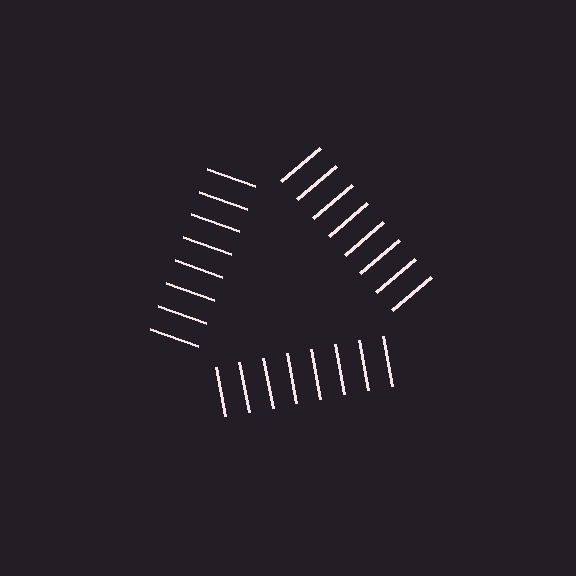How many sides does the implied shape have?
3 sides — the line-ends trace a triangle.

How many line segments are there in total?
24 — 8 along each of the 3 edges.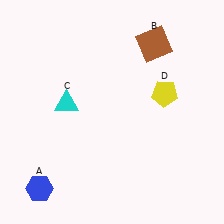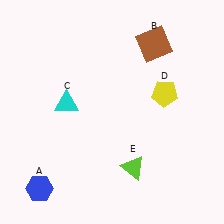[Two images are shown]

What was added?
A lime triangle (E) was added in Image 2.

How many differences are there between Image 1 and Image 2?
There is 1 difference between the two images.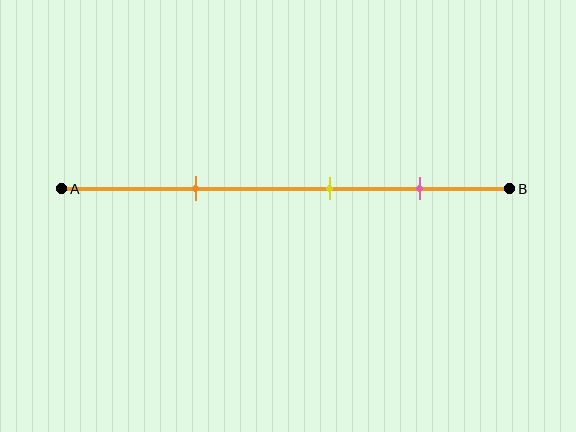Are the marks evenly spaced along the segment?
Yes, the marks are approximately evenly spaced.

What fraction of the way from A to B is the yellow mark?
The yellow mark is approximately 60% (0.6) of the way from A to B.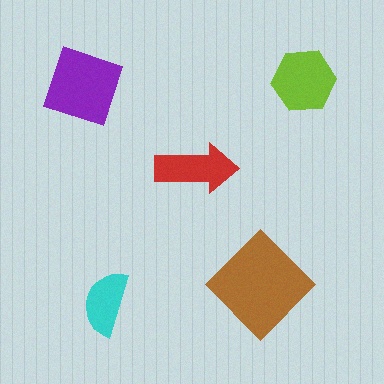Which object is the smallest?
The cyan semicircle.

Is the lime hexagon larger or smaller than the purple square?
Smaller.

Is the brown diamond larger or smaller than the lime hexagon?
Larger.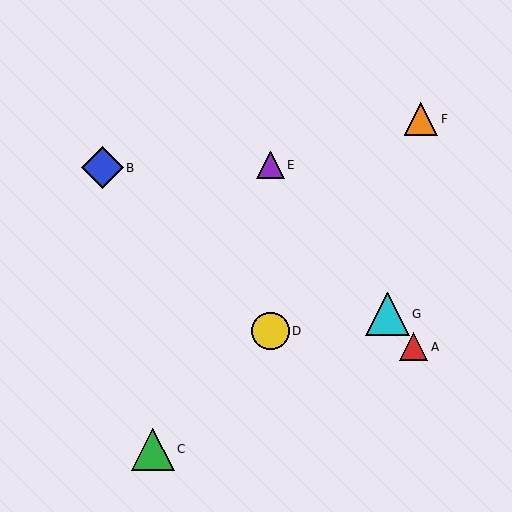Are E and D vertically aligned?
Yes, both are at x≈270.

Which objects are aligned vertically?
Objects D, E are aligned vertically.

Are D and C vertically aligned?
No, D is at x≈270 and C is at x≈153.